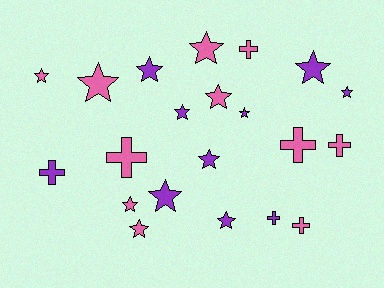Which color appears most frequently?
Pink, with 11 objects.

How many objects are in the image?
There are 21 objects.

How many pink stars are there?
There are 6 pink stars.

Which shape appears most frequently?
Star, with 14 objects.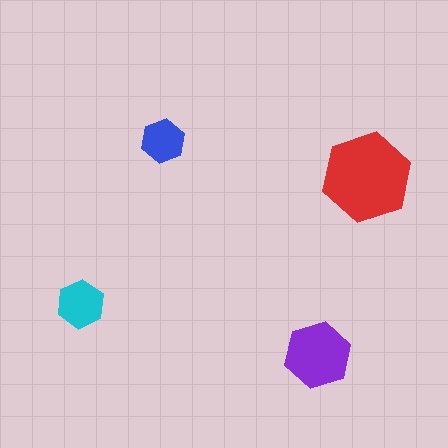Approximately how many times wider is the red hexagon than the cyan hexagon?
About 2 times wider.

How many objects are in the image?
There are 4 objects in the image.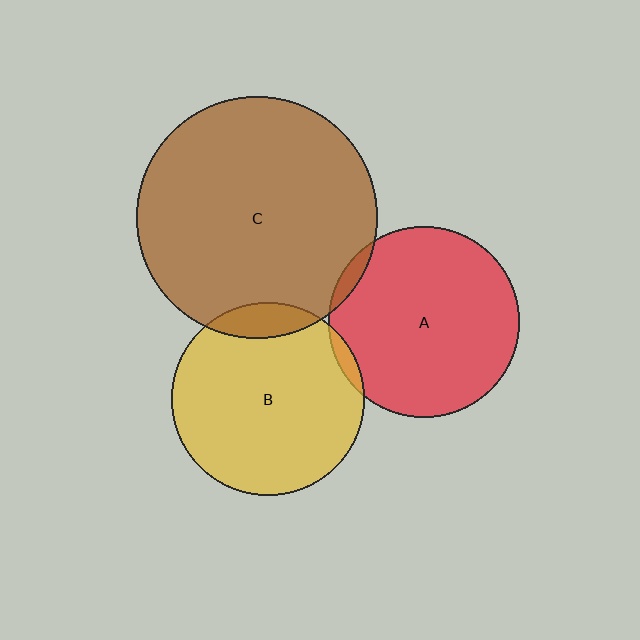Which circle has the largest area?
Circle C (brown).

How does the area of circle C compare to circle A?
Approximately 1.6 times.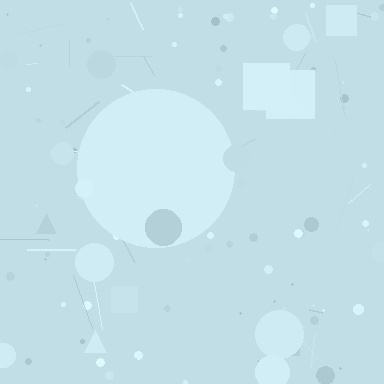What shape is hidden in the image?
A circle is hidden in the image.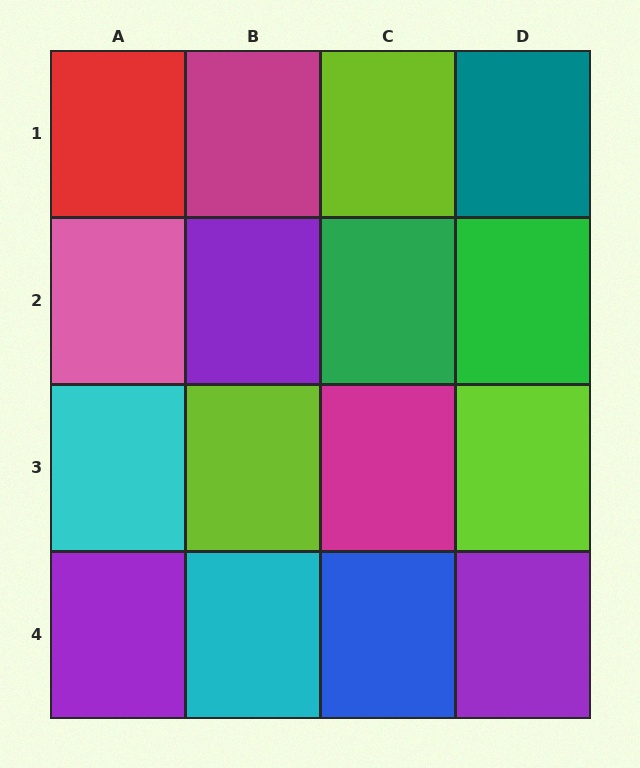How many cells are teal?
1 cell is teal.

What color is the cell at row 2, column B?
Purple.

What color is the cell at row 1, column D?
Teal.